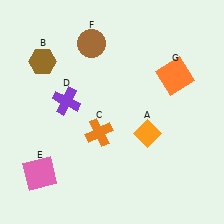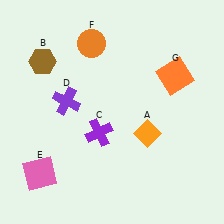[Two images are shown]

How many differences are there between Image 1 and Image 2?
There are 2 differences between the two images.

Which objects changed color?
C changed from orange to purple. F changed from brown to orange.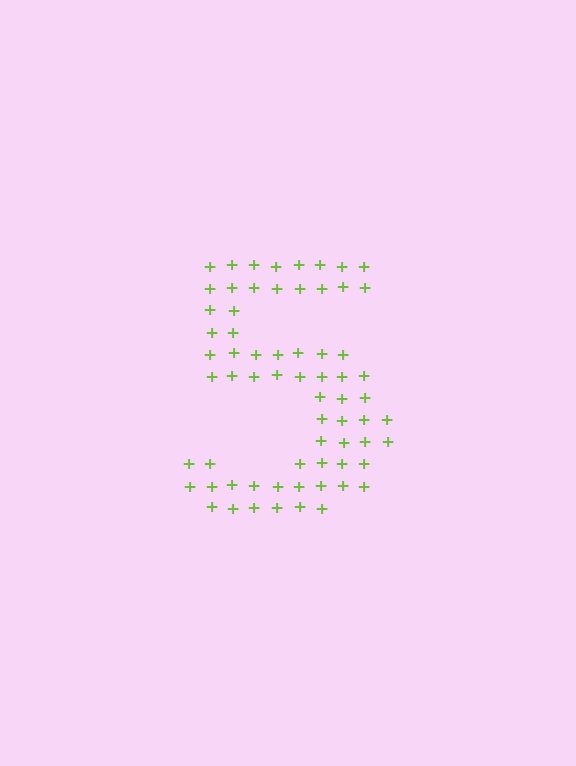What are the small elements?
The small elements are plus signs.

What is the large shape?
The large shape is the digit 5.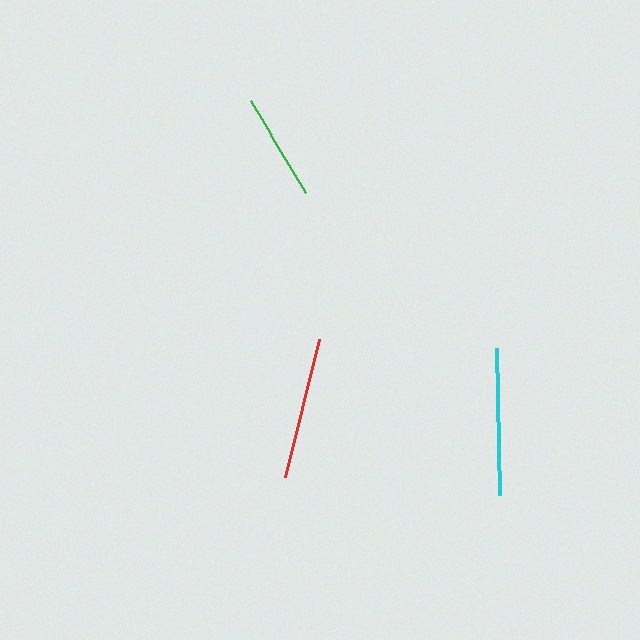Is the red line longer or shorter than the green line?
The red line is longer than the green line.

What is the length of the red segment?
The red segment is approximately 143 pixels long.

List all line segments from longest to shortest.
From longest to shortest: cyan, red, green.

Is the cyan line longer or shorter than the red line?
The cyan line is longer than the red line.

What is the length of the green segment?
The green segment is approximately 108 pixels long.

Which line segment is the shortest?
The green line is the shortest at approximately 108 pixels.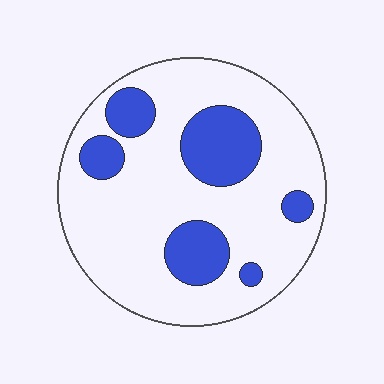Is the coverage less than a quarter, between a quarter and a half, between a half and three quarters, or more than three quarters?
Less than a quarter.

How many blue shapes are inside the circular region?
6.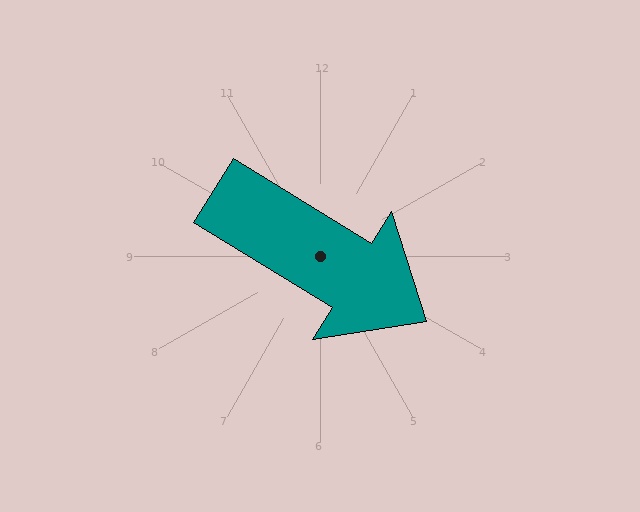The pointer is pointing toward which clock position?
Roughly 4 o'clock.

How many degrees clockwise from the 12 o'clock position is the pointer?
Approximately 121 degrees.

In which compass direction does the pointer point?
Southeast.